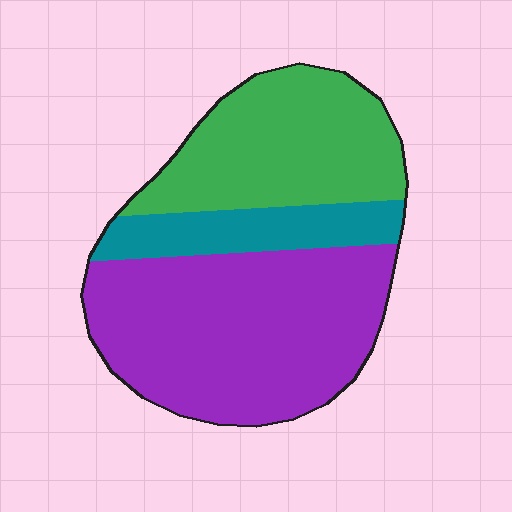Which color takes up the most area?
Purple, at roughly 50%.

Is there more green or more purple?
Purple.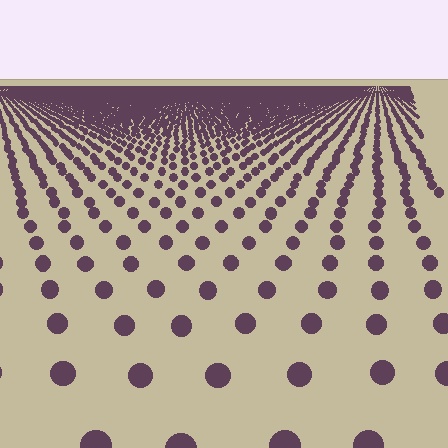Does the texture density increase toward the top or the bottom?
Density increases toward the top.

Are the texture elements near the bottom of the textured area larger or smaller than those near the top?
Larger. Near the bottom, elements are closer to the viewer and appear at a bigger on-screen size.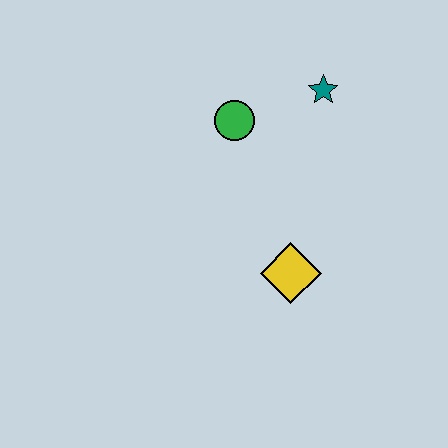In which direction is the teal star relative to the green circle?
The teal star is to the right of the green circle.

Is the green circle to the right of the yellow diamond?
No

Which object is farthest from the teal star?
The yellow diamond is farthest from the teal star.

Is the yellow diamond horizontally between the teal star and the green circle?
Yes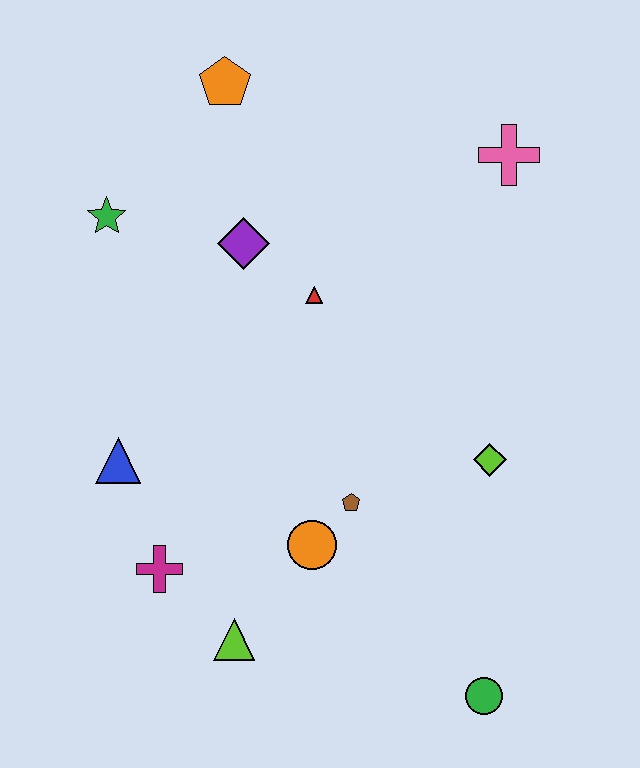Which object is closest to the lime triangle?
The magenta cross is closest to the lime triangle.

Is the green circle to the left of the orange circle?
No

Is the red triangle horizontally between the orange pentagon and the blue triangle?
No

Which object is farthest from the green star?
The green circle is farthest from the green star.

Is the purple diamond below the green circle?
No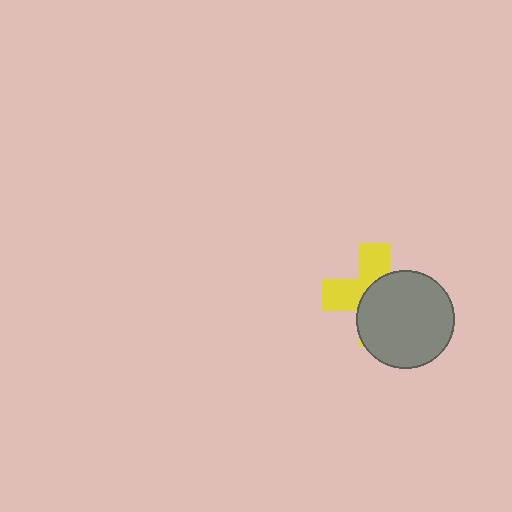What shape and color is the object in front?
The object in front is a gray circle.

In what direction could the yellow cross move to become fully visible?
The yellow cross could move toward the upper-left. That would shift it out from behind the gray circle entirely.